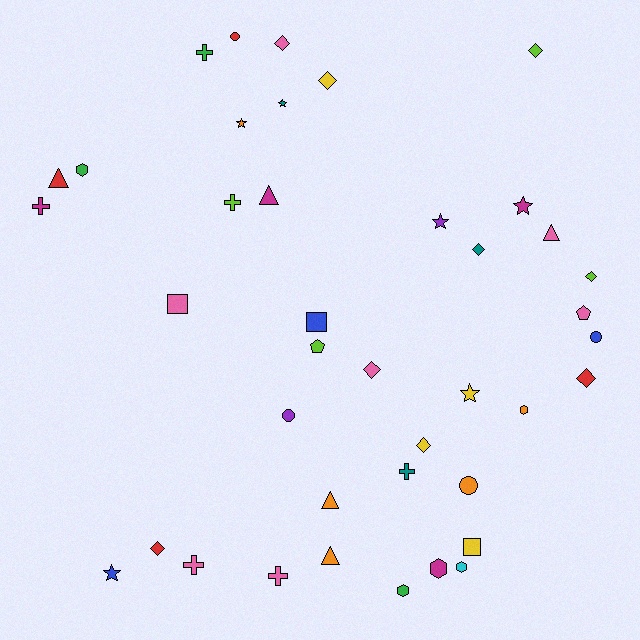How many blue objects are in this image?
There are 3 blue objects.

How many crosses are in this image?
There are 6 crosses.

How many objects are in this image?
There are 40 objects.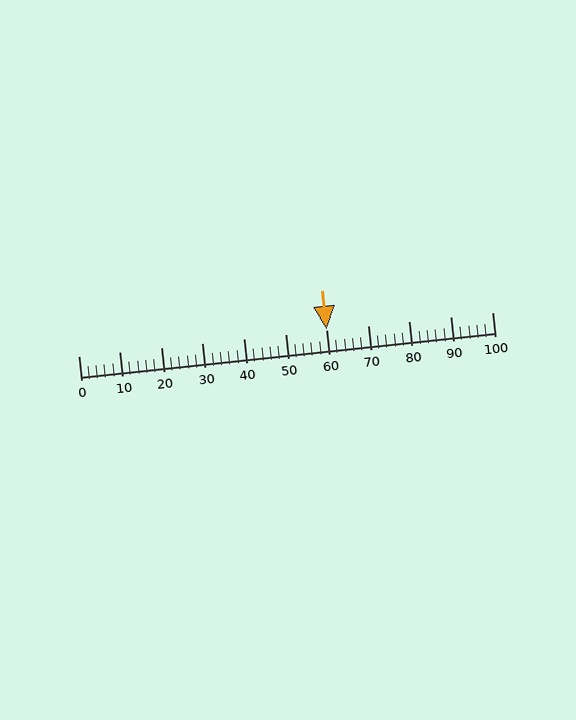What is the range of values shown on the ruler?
The ruler shows values from 0 to 100.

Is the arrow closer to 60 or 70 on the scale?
The arrow is closer to 60.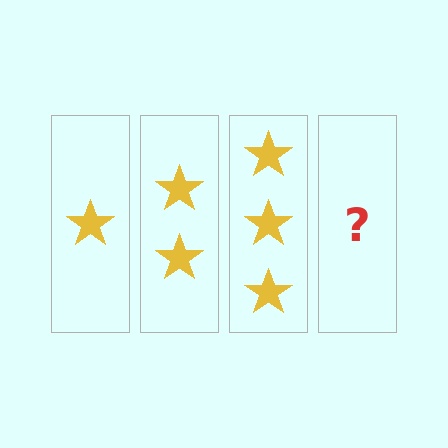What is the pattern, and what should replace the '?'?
The pattern is that each step adds one more star. The '?' should be 4 stars.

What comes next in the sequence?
The next element should be 4 stars.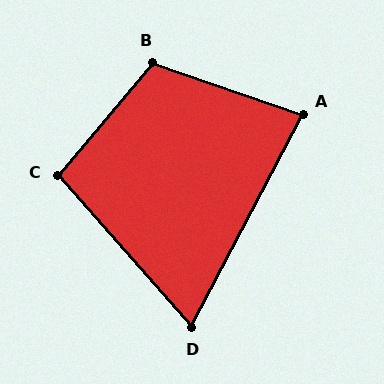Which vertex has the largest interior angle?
B, at approximately 111 degrees.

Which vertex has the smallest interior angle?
D, at approximately 69 degrees.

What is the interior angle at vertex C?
Approximately 99 degrees (obtuse).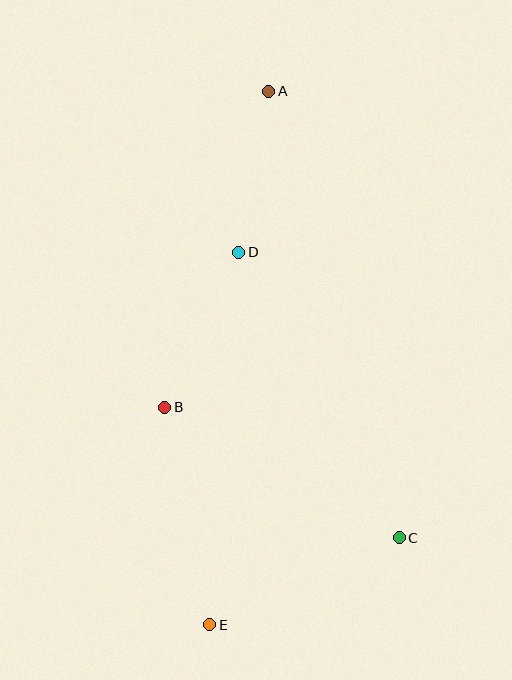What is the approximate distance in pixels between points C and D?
The distance between C and D is approximately 328 pixels.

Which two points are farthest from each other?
Points A and E are farthest from each other.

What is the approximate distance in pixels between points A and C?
The distance between A and C is approximately 465 pixels.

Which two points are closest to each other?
Points A and D are closest to each other.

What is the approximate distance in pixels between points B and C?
The distance between B and C is approximately 268 pixels.